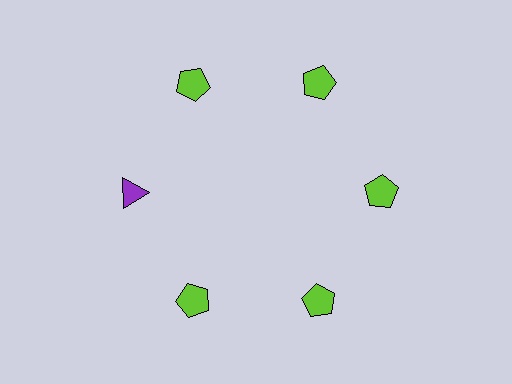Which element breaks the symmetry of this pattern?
The purple triangle at roughly the 9 o'clock position breaks the symmetry. All other shapes are lime pentagons.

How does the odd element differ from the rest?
It differs in both color (purple instead of lime) and shape (triangle instead of pentagon).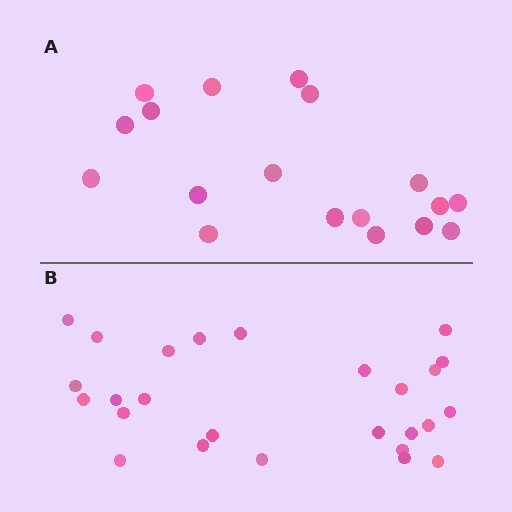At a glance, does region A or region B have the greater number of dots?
Region B (the bottom region) has more dots.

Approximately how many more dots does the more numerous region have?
Region B has roughly 8 or so more dots than region A.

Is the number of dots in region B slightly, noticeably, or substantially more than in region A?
Region B has noticeably more, but not dramatically so. The ratio is roughly 1.4 to 1.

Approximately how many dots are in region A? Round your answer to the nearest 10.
About 20 dots. (The exact count is 18, which rounds to 20.)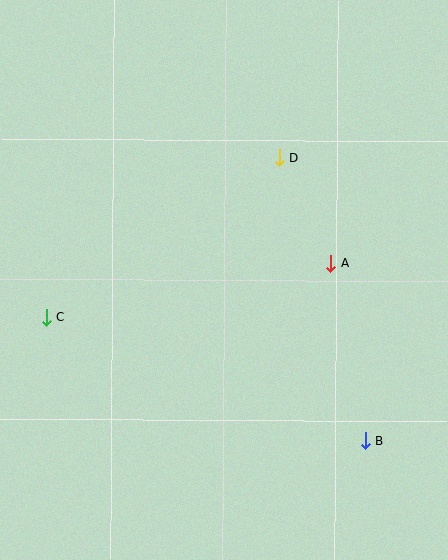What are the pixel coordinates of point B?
Point B is at (365, 440).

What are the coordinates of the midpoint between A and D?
The midpoint between A and D is at (305, 210).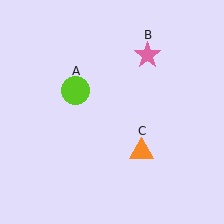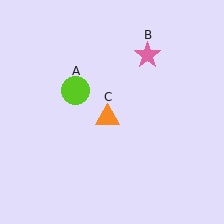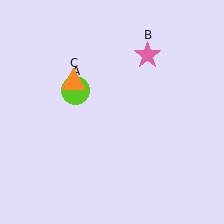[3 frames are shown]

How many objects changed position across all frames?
1 object changed position: orange triangle (object C).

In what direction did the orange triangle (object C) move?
The orange triangle (object C) moved up and to the left.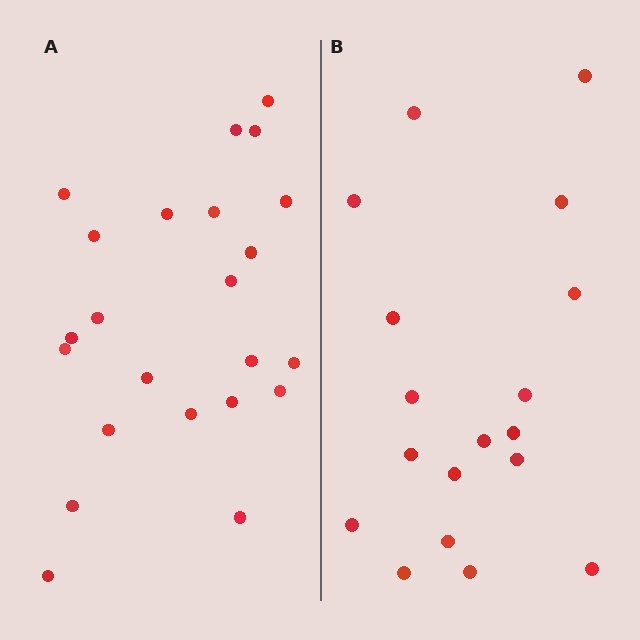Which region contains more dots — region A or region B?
Region A (the left region) has more dots.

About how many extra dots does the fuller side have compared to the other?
Region A has about 5 more dots than region B.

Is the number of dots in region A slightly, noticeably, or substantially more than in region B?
Region A has noticeably more, but not dramatically so. The ratio is roughly 1.3 to 1.